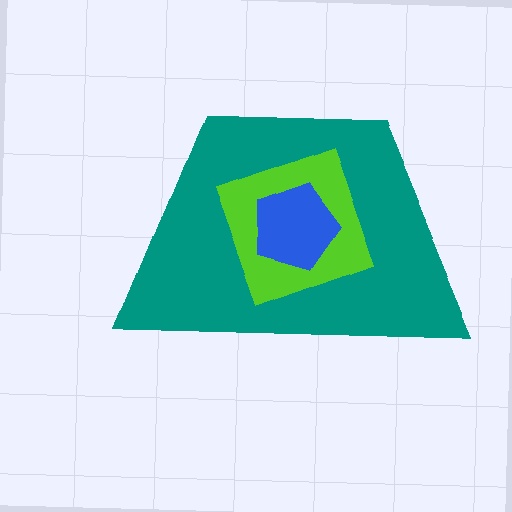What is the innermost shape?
The blue pentagon.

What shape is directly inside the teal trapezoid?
The lime square.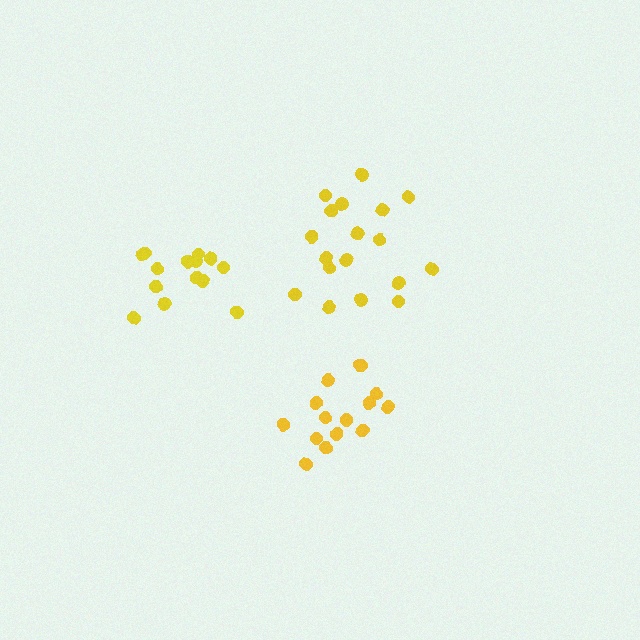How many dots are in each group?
Group 1: 14 dots, Group 2: 18 dots, Group 3: 15 dots (47 total).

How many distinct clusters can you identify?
There are 3 distinct clusters.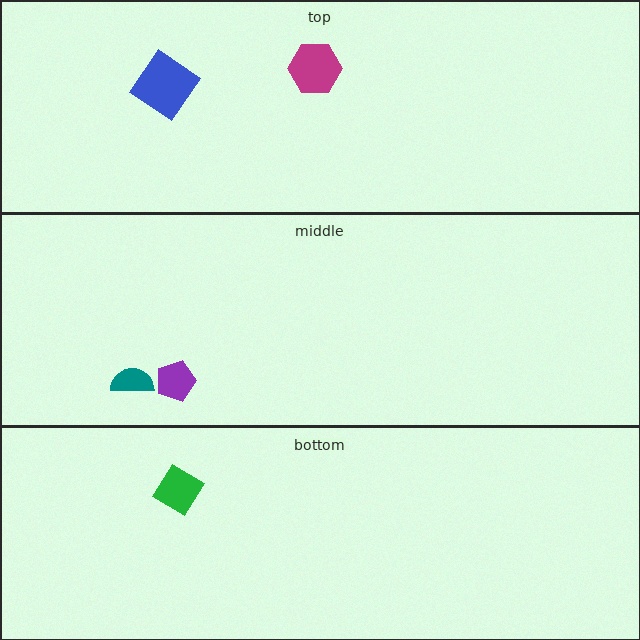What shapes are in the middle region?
The teal semicircle, the purple pentagon.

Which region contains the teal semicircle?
The middle region.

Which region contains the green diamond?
The bottom region.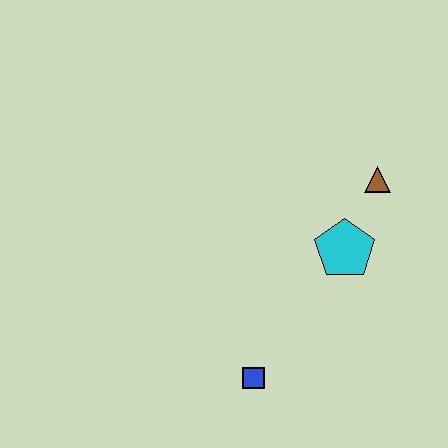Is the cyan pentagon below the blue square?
No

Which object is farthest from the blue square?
The brown triangle is farthest from the blue square.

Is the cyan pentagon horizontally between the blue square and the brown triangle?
Yes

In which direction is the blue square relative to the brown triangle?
The blue square is below the brown triangle.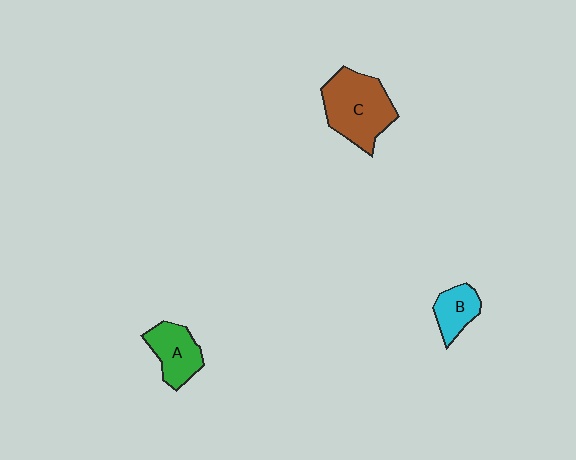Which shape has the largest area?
Shape C (brown).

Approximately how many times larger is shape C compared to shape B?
Approximately 2.2 times.